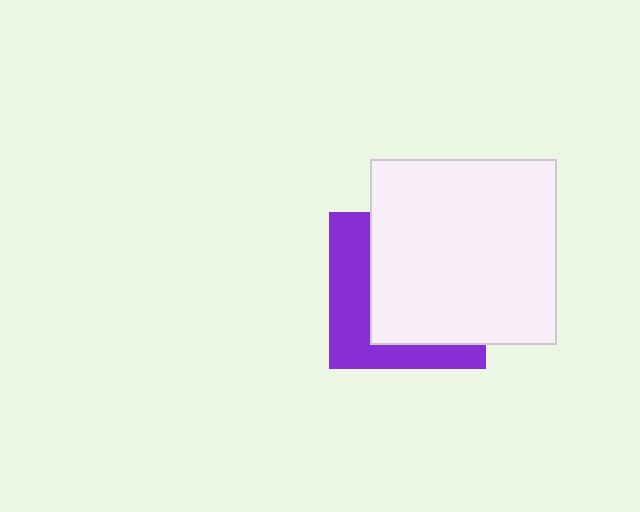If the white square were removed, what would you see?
You would see the complete purple square.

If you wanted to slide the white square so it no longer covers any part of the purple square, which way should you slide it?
Slide it right — that is the most direct way to separate the two shapes.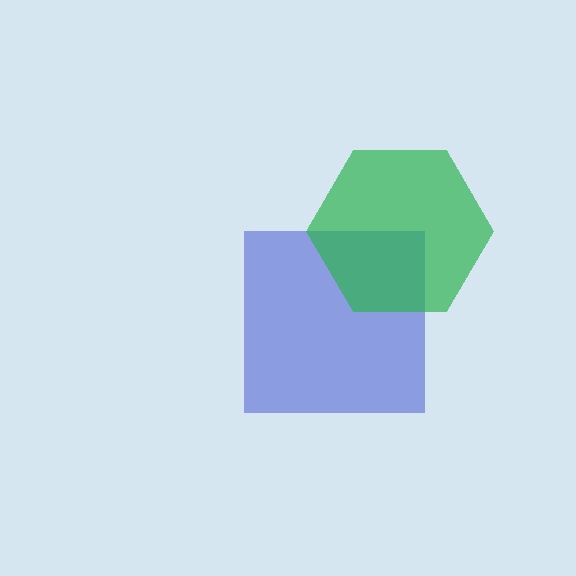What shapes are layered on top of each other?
The layered shapes are: a blue square, a green hexagon.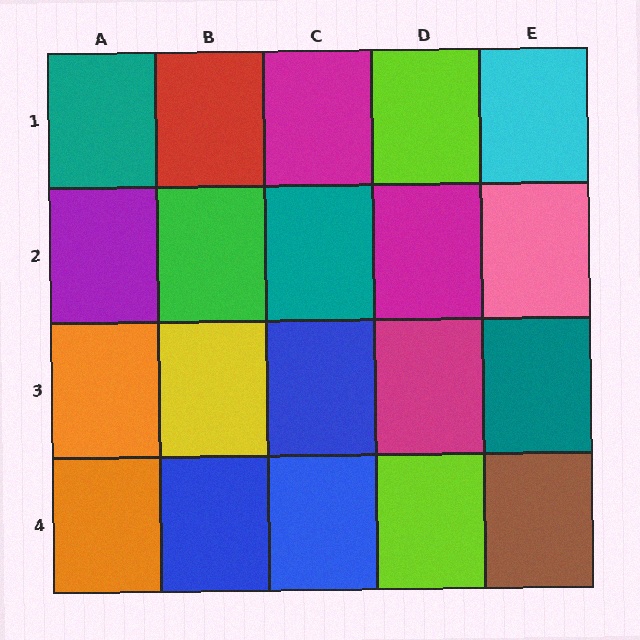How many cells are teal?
3 cells are teal.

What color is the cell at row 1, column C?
Magenta.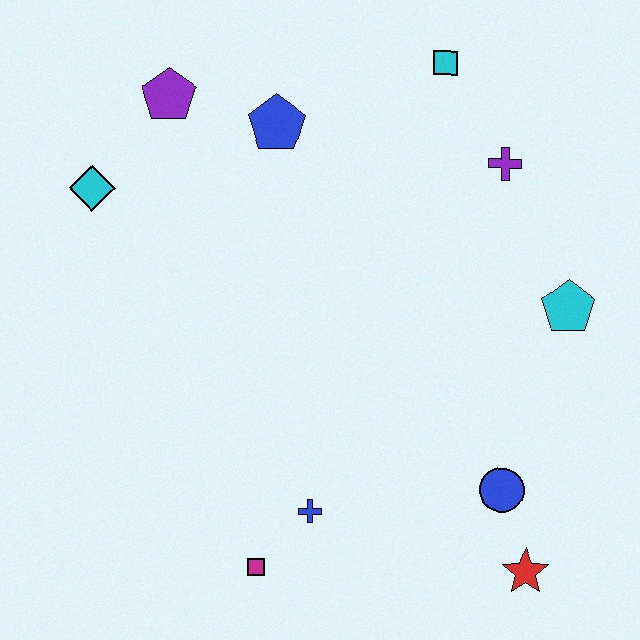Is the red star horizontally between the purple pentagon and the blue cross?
No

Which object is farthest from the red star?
The purple pentagon is farthest from the red star.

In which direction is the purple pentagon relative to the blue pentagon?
The purple pentagon is to the left of the blue pentagon.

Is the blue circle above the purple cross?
No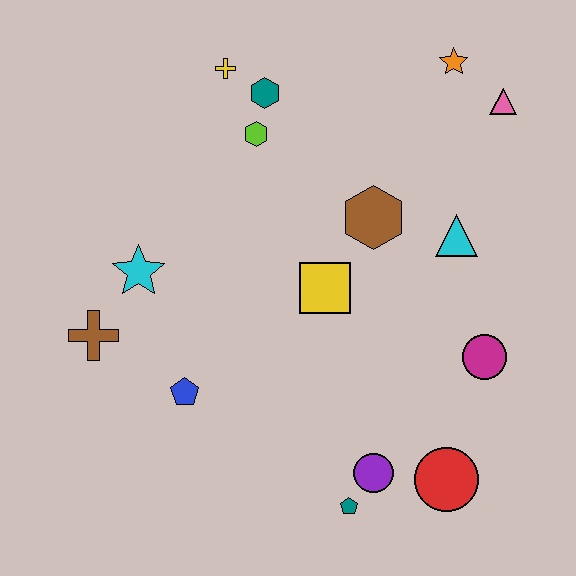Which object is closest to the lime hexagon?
The teal hexagon is closest to the lime hexagon.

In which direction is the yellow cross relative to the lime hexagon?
The yellow cross is above the lime hexagon.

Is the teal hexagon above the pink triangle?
Yes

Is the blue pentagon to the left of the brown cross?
No